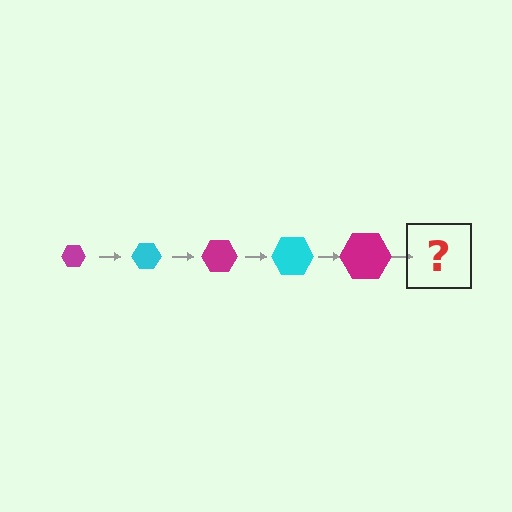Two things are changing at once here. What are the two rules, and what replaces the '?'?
The two rules are that the hexagon grows larger each step and the color cycles through magenta and cyan. The '?' should be a cyan hexagon, larger than the previous one.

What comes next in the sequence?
The next element should be a cyan hexagon, larger than the previous one.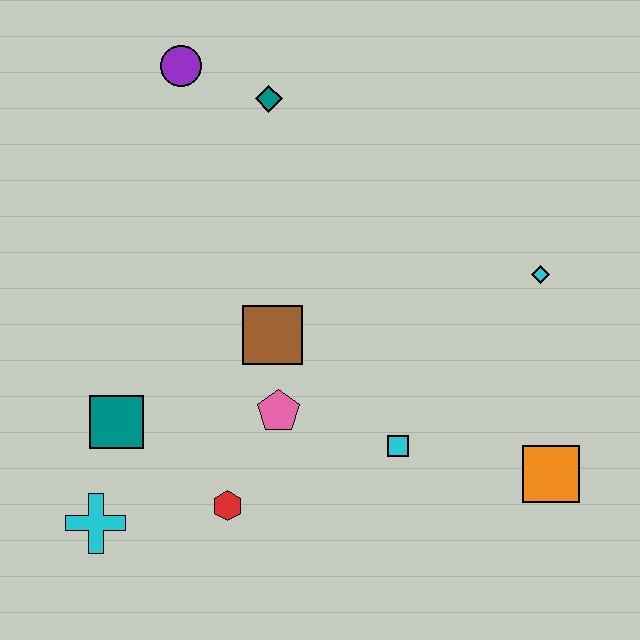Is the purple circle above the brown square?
Yes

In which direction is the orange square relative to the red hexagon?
The orange square is to the right of the red hexagon.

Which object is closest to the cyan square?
The pink pentagon is closest to the cyan square.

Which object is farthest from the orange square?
The purple circle is farthest from the orange square.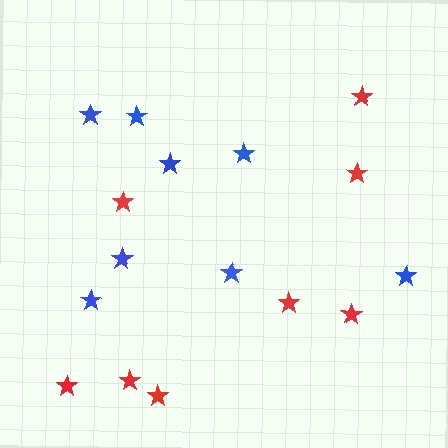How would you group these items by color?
There are 2 groups: one group of blue stars (8) and one group of red stars (8).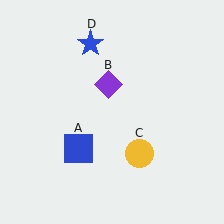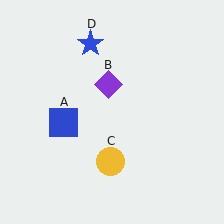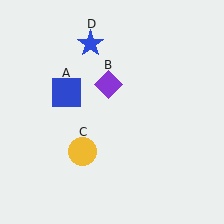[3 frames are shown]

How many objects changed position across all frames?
2 objects changed position: blue square (object A), yellow circle (object C).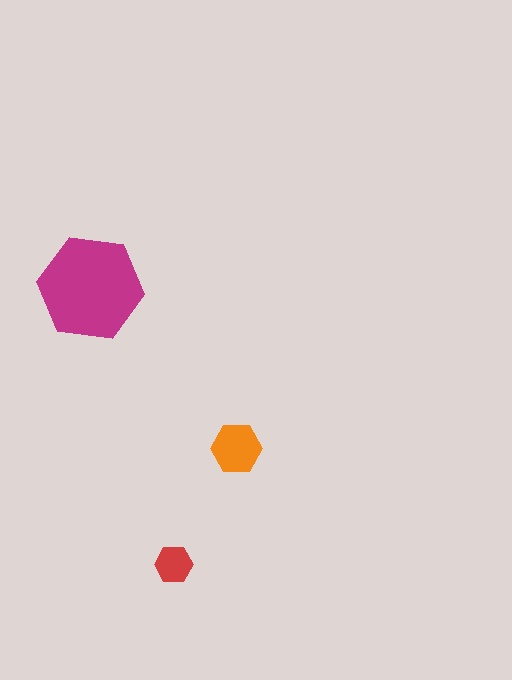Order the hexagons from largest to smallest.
the magenta one, the orange one, the red one.